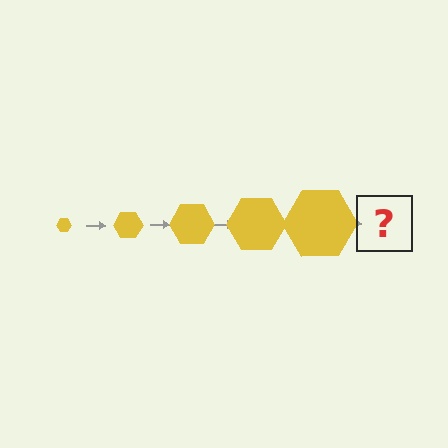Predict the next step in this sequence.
The next step is a yellow hexagon, larger than the previous one.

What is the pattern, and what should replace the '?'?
The pattern is that the hexagon gets progressively larger each step. The '?' should be a yellow hexagon, larger than the previous one.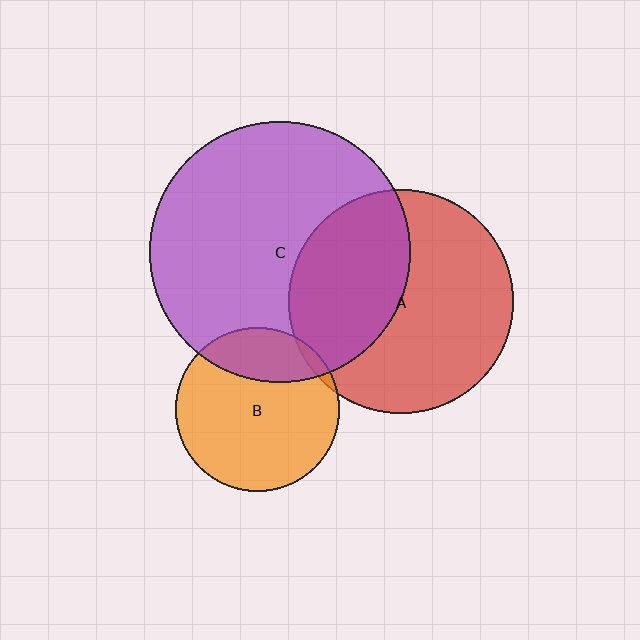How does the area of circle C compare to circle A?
Approximately 1.4 times.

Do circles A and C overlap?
Yes.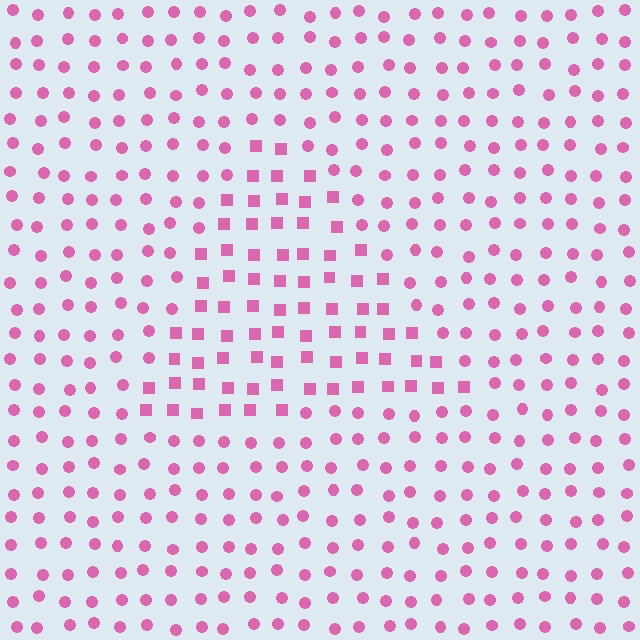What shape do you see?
I see a triangle.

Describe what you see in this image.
The image is filled with small pink elements arranged in a uniform grid. A triangle-shaped region contains squares, while the surrounding area contains circles. The boundary is defined purely by the change in element shape.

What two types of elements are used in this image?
The image uses squares inside the triangle region and circles outside it.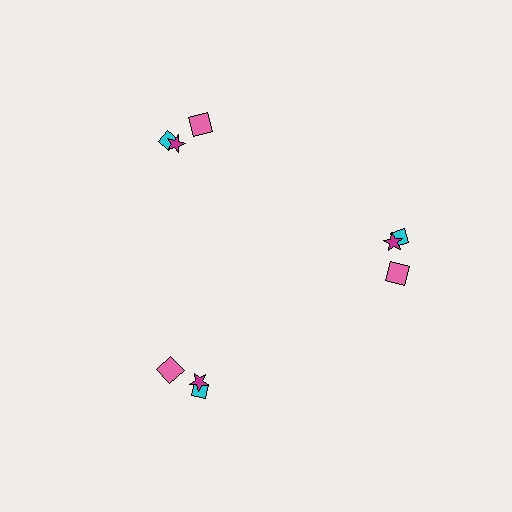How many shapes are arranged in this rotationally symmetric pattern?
There are 9 shapes, arranged in 3 groups of 3.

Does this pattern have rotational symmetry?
Yes, this pattern has 3-fold rotational symmetry. It looks the same after rotating 120 degrees around the center.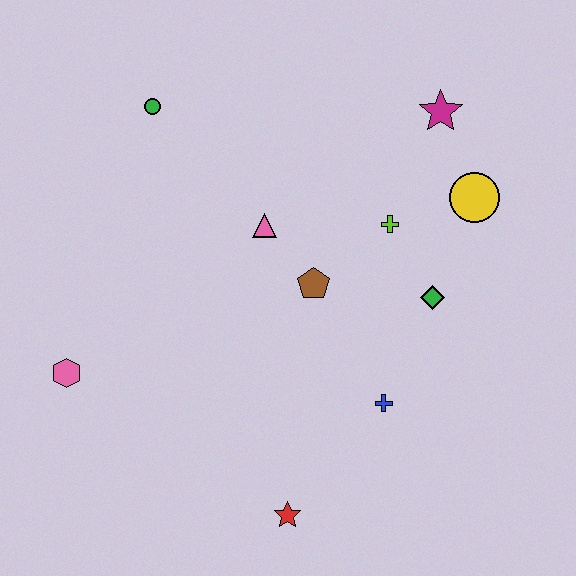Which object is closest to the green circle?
The pink triangle is closest to the green circle.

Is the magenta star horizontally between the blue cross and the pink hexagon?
No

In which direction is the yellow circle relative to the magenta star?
The yellow circle is below the magenta star.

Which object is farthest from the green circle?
The red star is farthest from the green circle.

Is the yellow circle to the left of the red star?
No